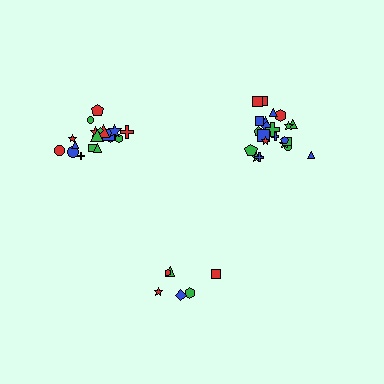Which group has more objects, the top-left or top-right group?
The top-right group.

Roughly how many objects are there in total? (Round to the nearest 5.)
Roughly 45 objects in total.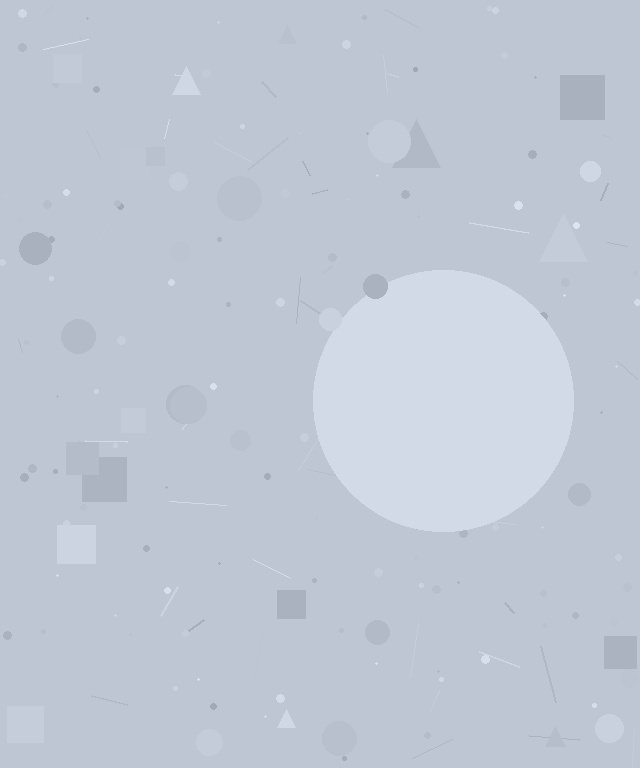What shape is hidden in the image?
A circle is hidden in the image.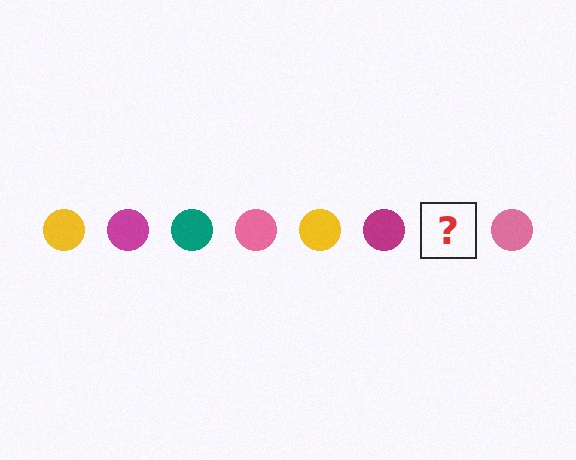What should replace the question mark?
The question mark should be replaced with a teal circle.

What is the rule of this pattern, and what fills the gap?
The rule is that the pattern cycles through yellow, magenta, teal, pink circles. The gap should be filled with a teal circle.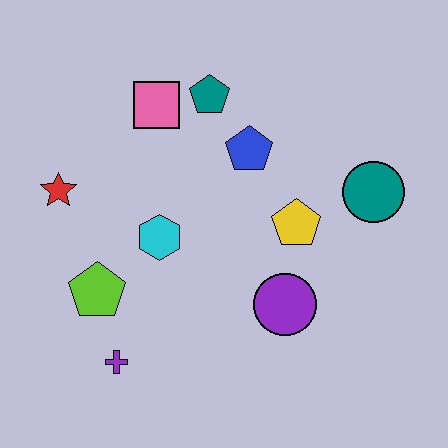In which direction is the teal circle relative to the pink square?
The teal circle is to the right of the pink square.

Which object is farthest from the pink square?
The purple cross is farthest from the pink square.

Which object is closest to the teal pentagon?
The pink square is closest to the teal pentagon.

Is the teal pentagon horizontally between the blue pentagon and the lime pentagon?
Yes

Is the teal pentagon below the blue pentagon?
No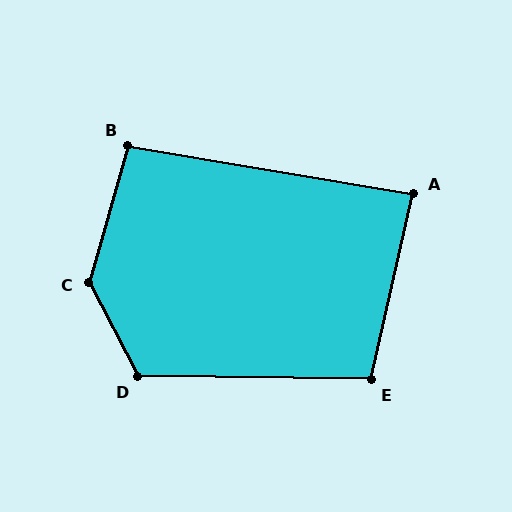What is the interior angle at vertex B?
Approximately 96 degrees (obtuse).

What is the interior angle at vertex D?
Approximately 118 degrees (obtuse).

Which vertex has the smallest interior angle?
A, at approximately 87 degrees.